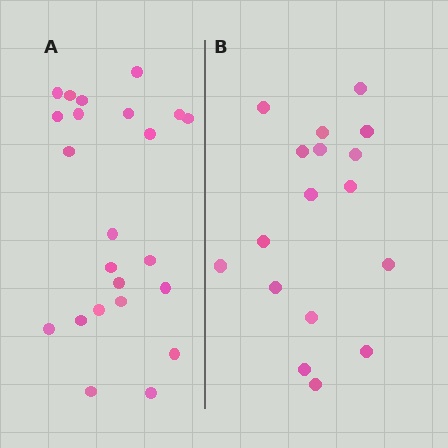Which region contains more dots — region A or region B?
Region A (the left region) has more dots.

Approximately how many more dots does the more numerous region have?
Region A has about 6 more dots than region B.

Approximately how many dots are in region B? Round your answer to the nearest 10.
About 20 dots. (The exact count is 17, which rounds to 20.)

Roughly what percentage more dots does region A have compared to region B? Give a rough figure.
About 35% more.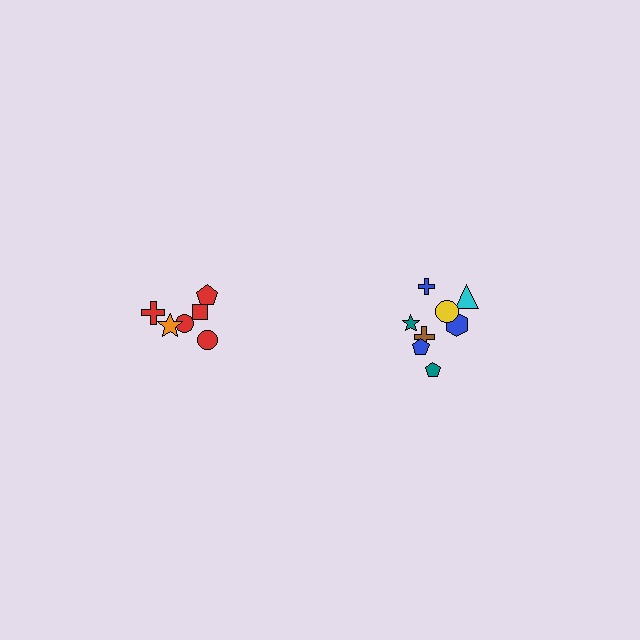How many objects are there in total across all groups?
There are 14 objects.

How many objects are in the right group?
There are 8 objects.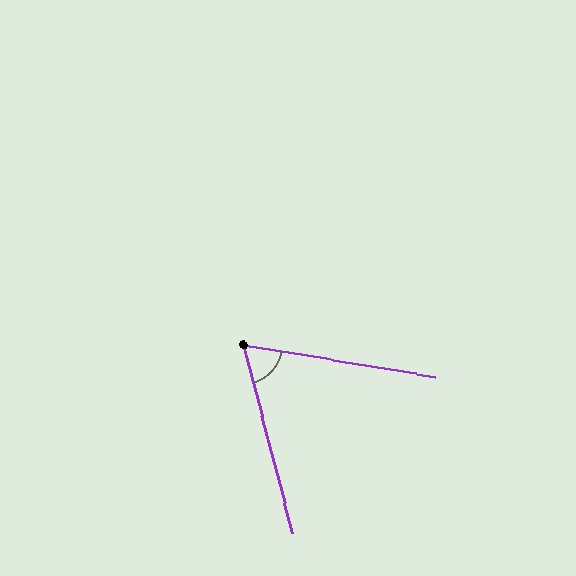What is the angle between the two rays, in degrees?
Approximately 66 degrees.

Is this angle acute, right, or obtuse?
It is acute.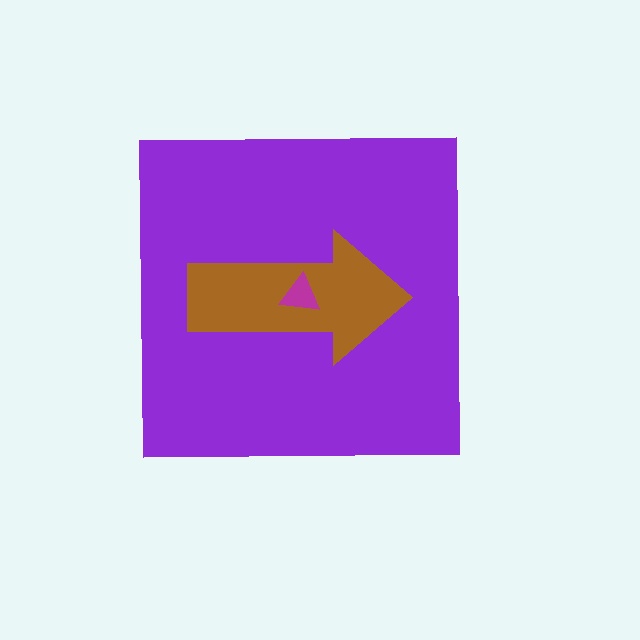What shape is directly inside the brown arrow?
The magenta triangle.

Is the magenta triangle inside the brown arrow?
Yes.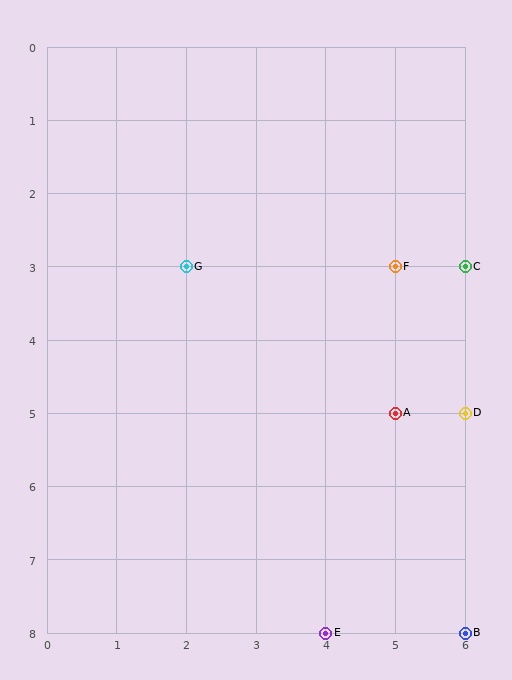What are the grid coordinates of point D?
Point D is at grid coordinates (6, 5).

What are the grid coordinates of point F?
Point F is at grid coordinates (5, 3).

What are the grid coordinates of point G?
Point G is at grid coordinates (2, 3).